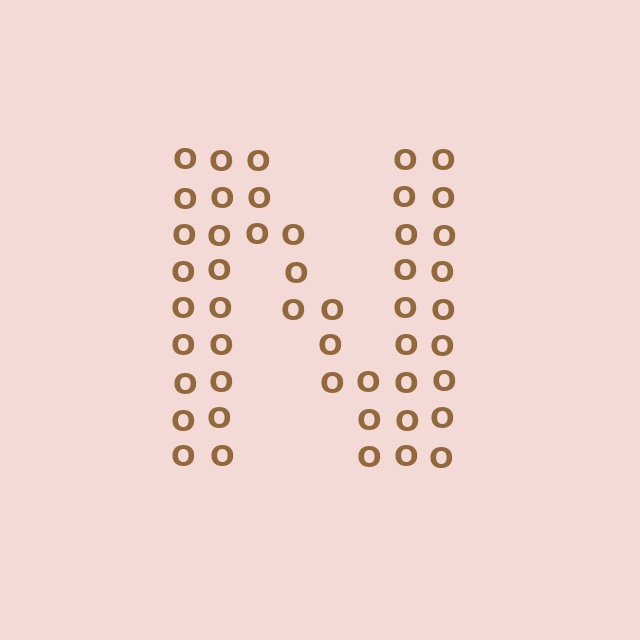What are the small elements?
The small elements are letter O's.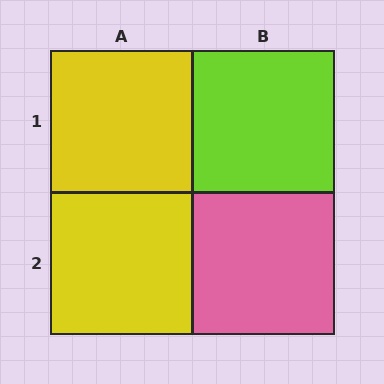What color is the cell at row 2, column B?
Pink.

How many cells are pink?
1 cell is pink.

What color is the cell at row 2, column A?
Yellow.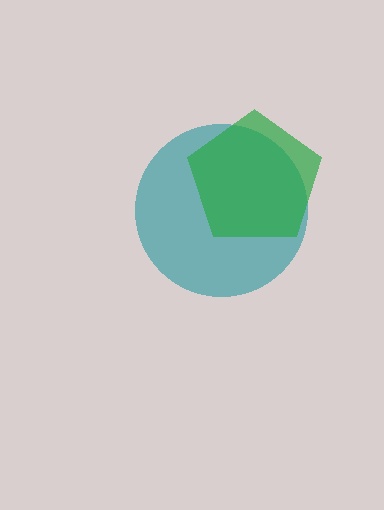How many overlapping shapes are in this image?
There are 2 overlapping shapes in the image.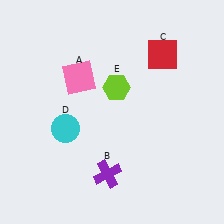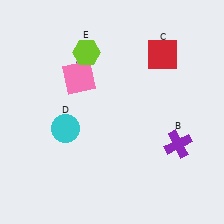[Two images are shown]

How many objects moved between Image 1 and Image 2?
2 objects moved between the two images.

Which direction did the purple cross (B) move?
The purple cross (B) moved right.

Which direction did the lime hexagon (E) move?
The lime hexagon (E) moved up.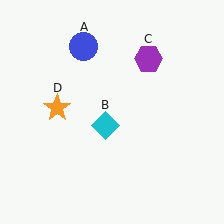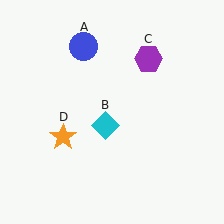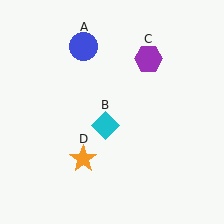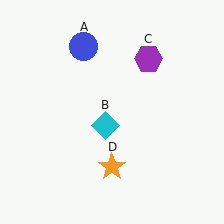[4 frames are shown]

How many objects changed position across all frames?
1 object changed position: orange star (object D).